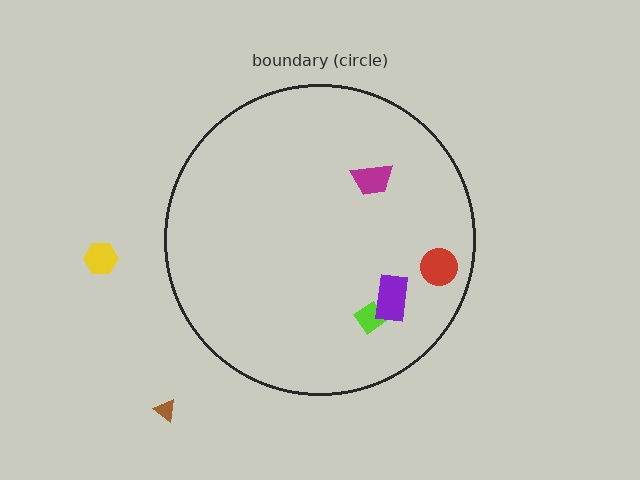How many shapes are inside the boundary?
4 inside, 2 outside.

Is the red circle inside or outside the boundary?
Inside.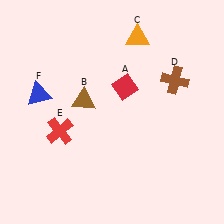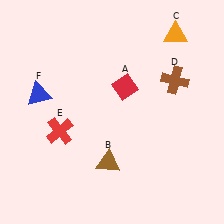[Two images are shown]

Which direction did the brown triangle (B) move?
The brown triangle (B) moved down.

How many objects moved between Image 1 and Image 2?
2 objects moved between the two images.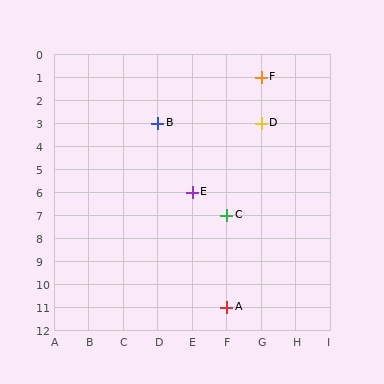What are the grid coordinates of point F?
Point F is at grid coordinates (G, 1).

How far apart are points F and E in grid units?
Points F and E are 2 columns and 5 rows apart (about 5.4 grid units diagonally).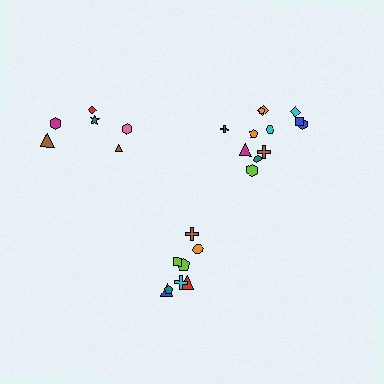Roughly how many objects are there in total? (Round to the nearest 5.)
Roughly 25 objects in total.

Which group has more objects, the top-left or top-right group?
The top-right group.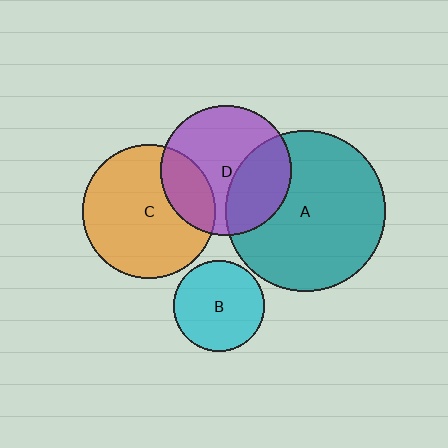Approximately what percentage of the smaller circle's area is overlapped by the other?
Approximately 25%.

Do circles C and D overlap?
Yes.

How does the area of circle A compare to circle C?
Approximately 1.4 times.